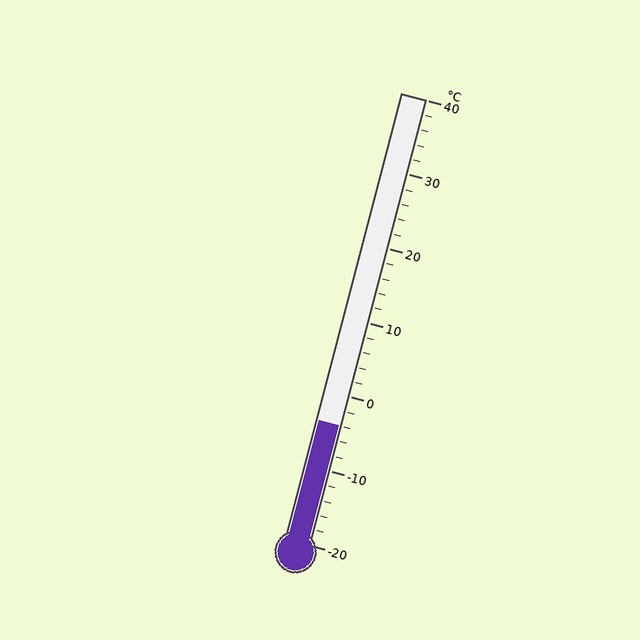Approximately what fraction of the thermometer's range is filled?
The thermometer is filled to approximately 25% of its range.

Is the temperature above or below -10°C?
The temperature is above -10°C.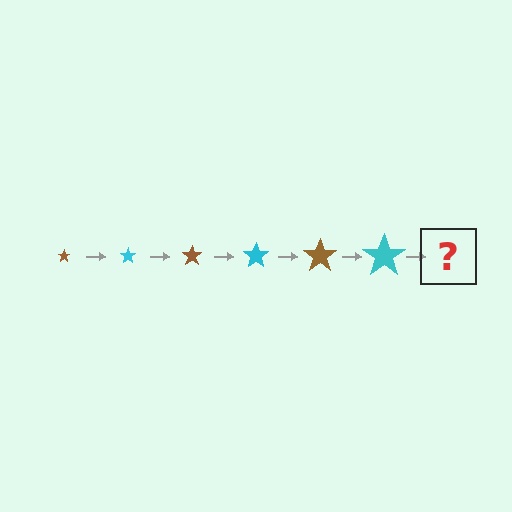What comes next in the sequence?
The next element should be a brown star, larger than the previous one.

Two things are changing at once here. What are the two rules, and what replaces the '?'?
The two rules are that the star grows larger each step and the color cycles through brown and cyan. The '?' should be a brown star, larger than the previous one.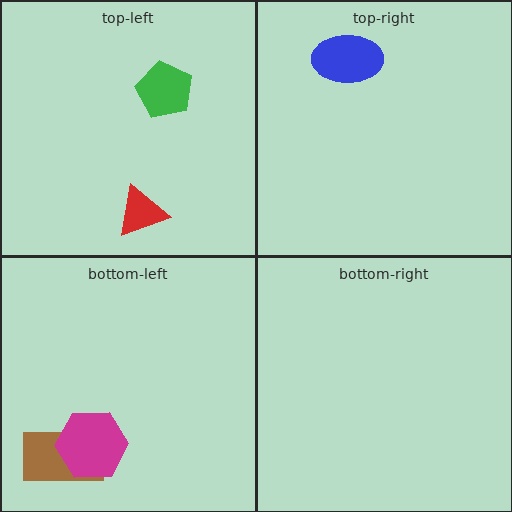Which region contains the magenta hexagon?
The bottom-left region.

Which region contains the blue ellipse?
The top-right region.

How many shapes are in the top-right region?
1.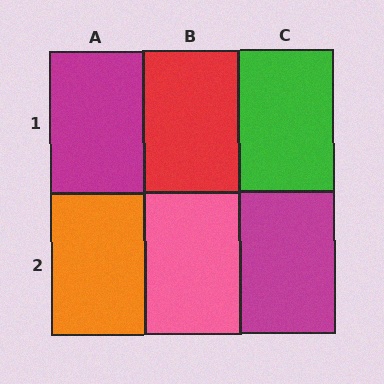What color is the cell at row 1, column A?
Magenta.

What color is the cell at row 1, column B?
Red.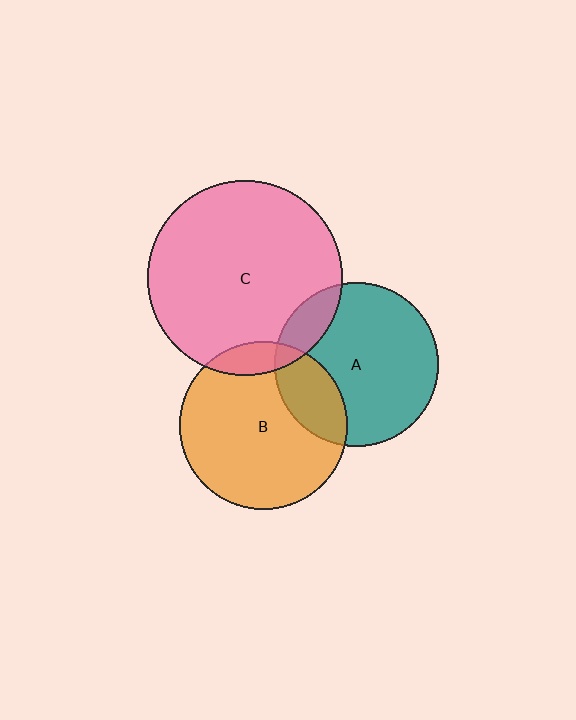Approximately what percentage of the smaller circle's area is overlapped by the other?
Approximately 20%.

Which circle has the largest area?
Circle C (pink).